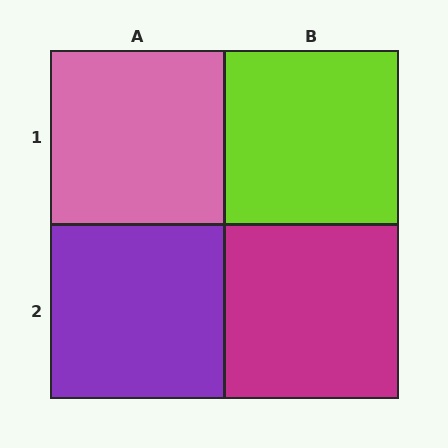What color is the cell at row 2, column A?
Purple.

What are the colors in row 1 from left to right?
Pink, lime.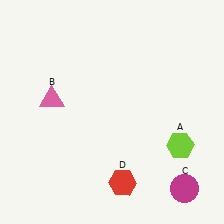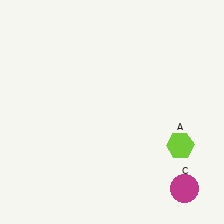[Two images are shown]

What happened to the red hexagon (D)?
The red hexagon (D) was removed in Image 2. It was in the bottom-right area of Image 1.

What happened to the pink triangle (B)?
The pink triangle (B) was removed in Image 2. It was in the top-left area of Image 1.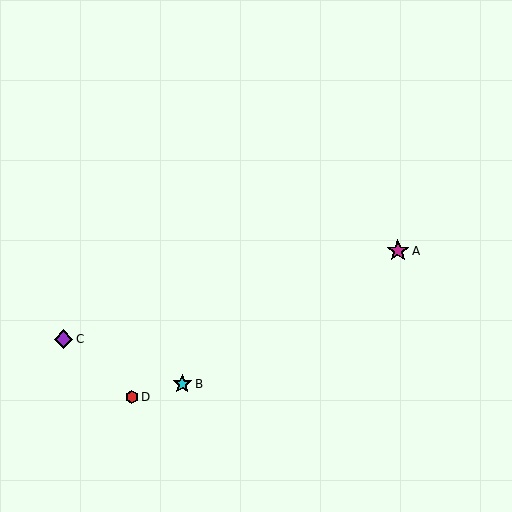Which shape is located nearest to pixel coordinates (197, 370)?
The cyan star (labeled B) at (182, 384) is nearest to that location.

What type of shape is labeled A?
Shape A is a magenta star.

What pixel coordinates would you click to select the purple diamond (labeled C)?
Click at (64, 339) to select the purple diamond C.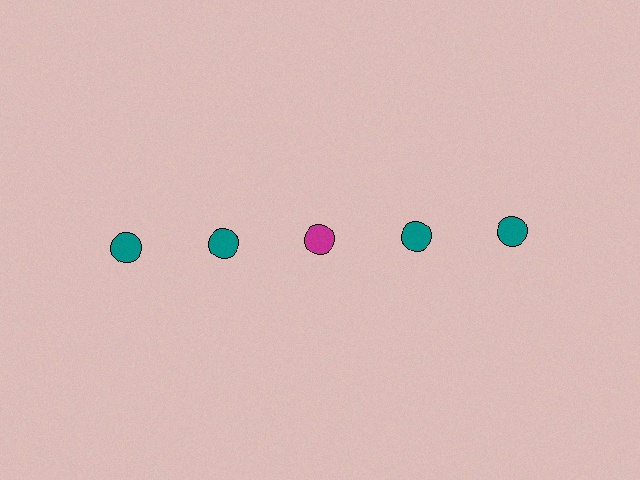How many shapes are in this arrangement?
There are 5 shapes arranged in a grid pattern.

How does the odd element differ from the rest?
It has a different color: magenta instead of teal.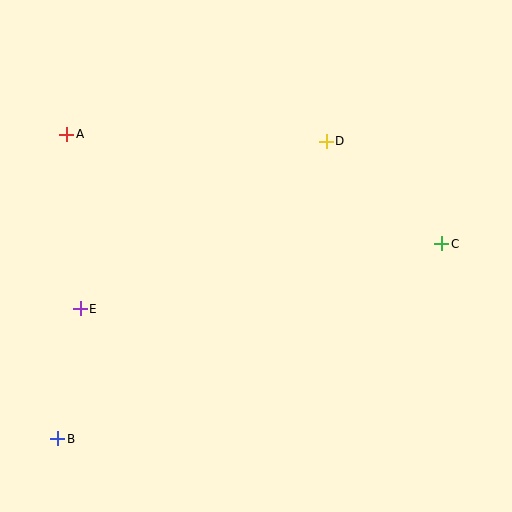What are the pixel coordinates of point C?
Point C is at (442, 244).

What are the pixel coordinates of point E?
Point E is at (80, 309).